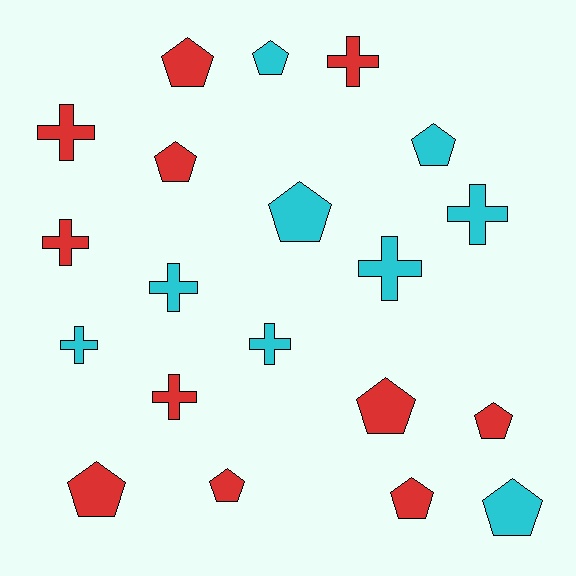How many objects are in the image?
There are 20 objects.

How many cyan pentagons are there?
There are 4 cyan pentagons.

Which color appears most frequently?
Red, with 11 objects.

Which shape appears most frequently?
Pentagon, with 11 objects.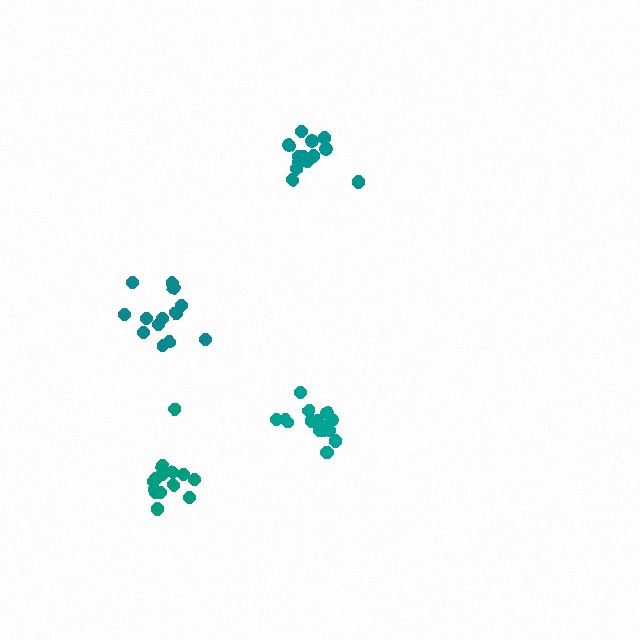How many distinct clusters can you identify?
There are 4 distinct clusters.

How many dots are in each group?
Group 1: 14 dots, Group 2: 13 dots, Group 3: 14 dots, Group 4: 16 dots (57 total).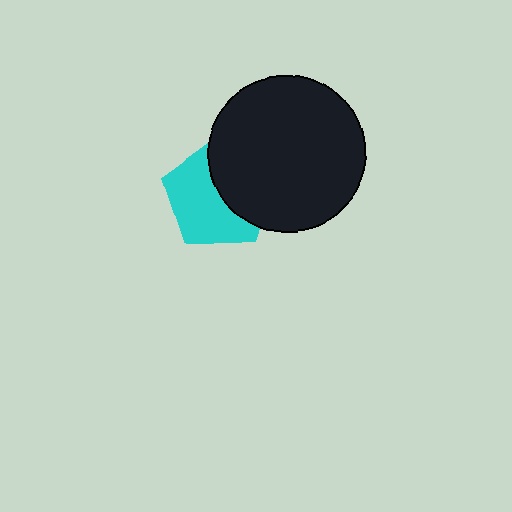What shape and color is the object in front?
The object in front is a black circle.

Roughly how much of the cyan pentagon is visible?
About half of it is visible (roughly 57%).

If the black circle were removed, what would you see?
You would see the complete cyan pentagon.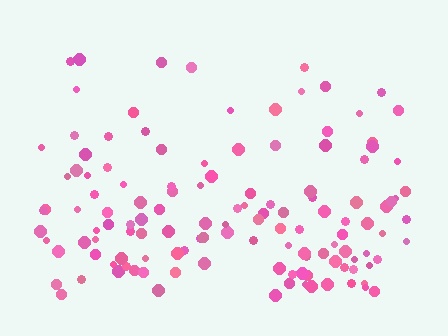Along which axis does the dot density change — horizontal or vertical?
Vertical.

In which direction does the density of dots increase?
From top to bottom, with the bottom side densest.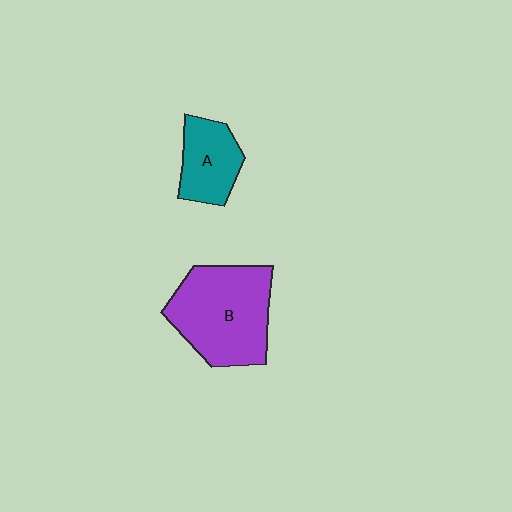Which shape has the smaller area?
Shape A (teal).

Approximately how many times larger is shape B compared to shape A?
Approximately 2.0 times.